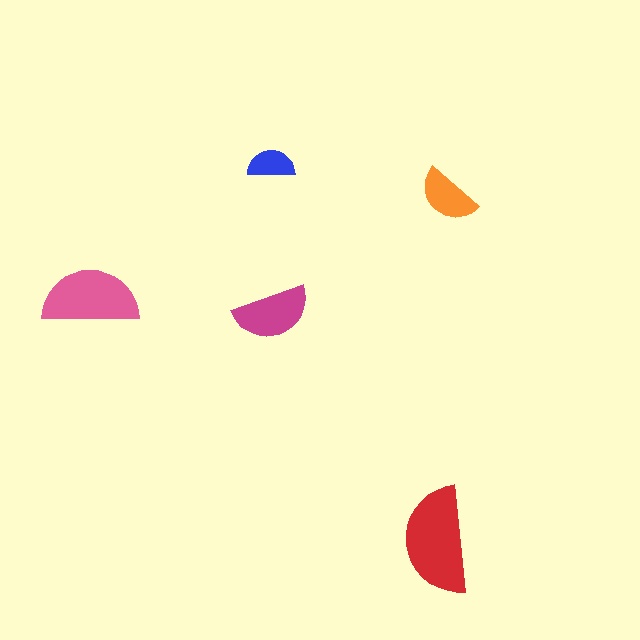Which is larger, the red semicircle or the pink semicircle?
The red one.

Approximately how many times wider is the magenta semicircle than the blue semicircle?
About 1.5 times wider.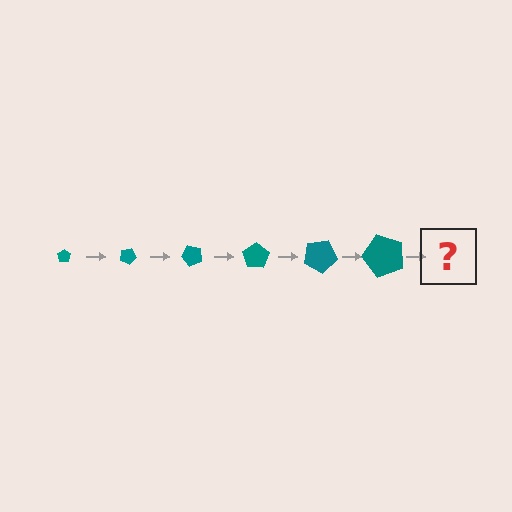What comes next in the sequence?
The next element should be a pentagon, larger than the previous one and rotated 150 degrees from the start.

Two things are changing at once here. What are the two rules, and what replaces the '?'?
The two rules are that the pentagon grows larger each step and it rotates 25 degrees each step. The '?' should be a pentagon, larger than the previous one and rotated 150 degrees from the start.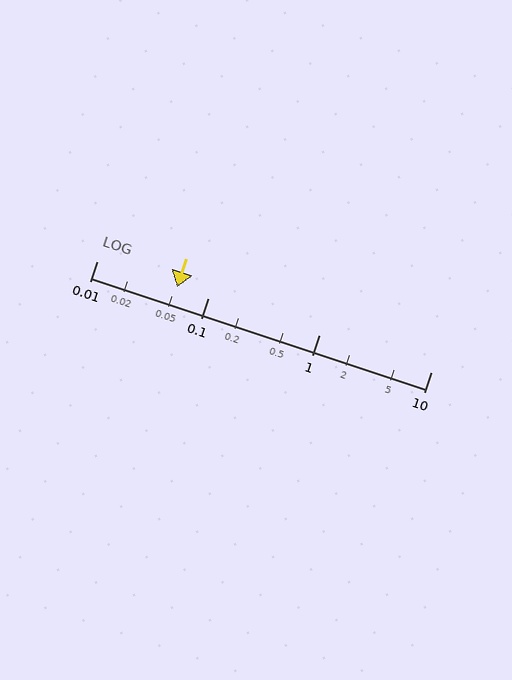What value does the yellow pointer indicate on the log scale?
The pointer indicates approximately 0.052.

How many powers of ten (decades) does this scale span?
The scale spans 3 decades, from 0.01 to 10.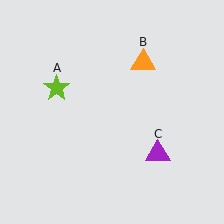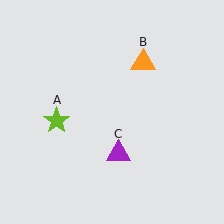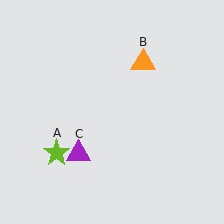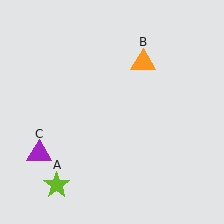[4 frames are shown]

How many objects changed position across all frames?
2 objects changed position: lime star (object A), purple triangle (object C).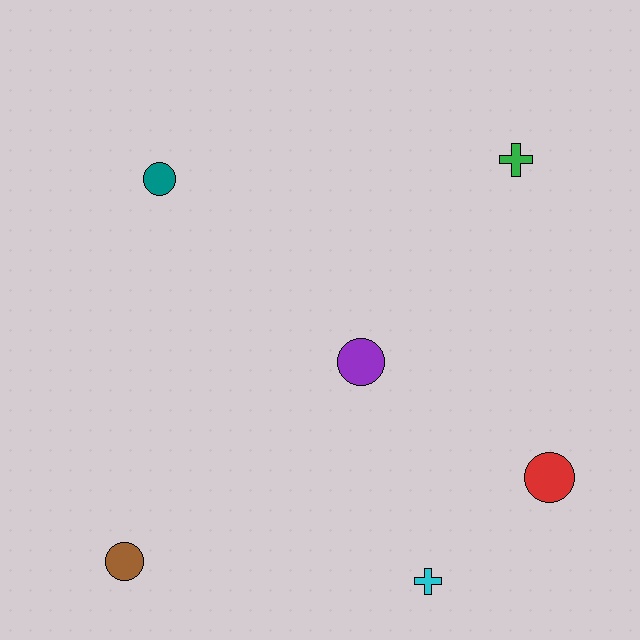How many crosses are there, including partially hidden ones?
There are 2 crosses.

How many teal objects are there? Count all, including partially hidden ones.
There is 1 teal object.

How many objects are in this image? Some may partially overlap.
There are 6 objects.